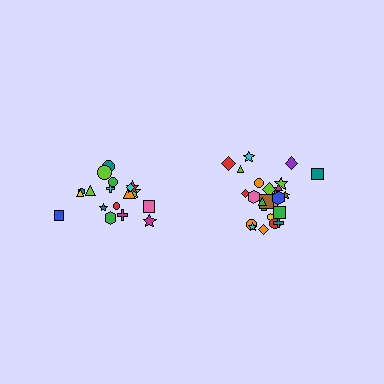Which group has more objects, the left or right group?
The right group.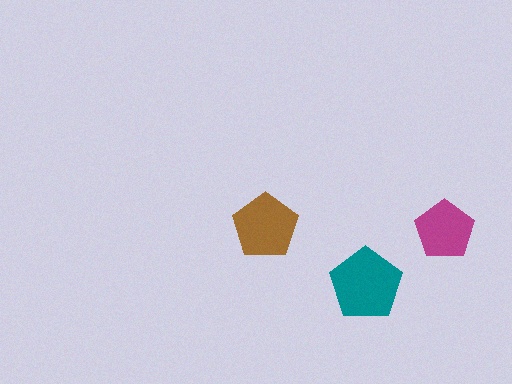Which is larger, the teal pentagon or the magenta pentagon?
The teal one.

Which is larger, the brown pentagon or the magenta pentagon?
The brown one.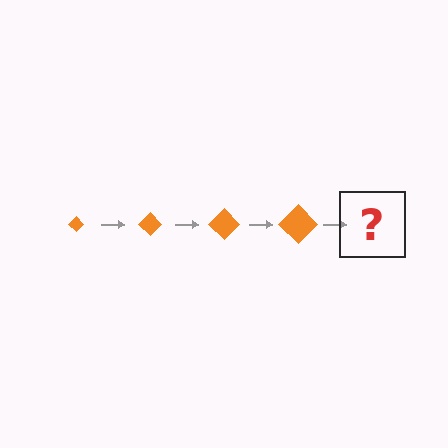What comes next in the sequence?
The next element should be an orange diamond, larger than the previous one.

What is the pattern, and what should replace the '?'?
The pattern is that the diamond gets progressively larger each step. The '?' should be an orange diamond, larger than the previous one.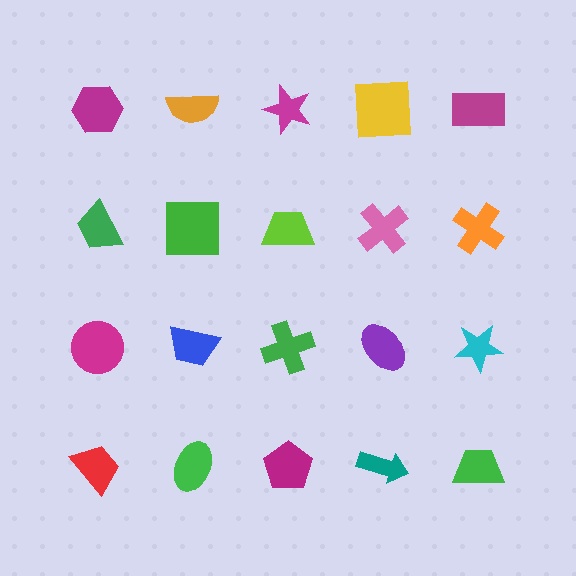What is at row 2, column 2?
A green square.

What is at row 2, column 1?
A green trapezoid.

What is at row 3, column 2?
A blue trapezoid.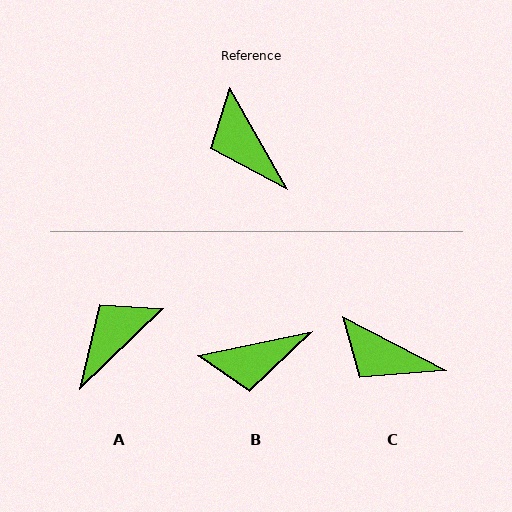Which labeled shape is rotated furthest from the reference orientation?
A, about 76 degrees away.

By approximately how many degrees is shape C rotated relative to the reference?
Approximately 33 degrees counter-clockwise.